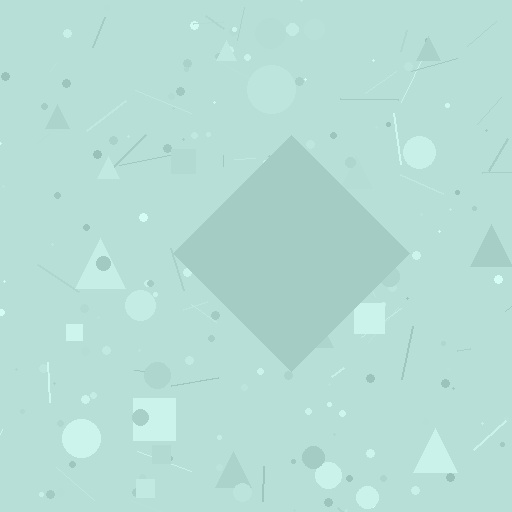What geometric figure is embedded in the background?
A diamond is embedded in the background.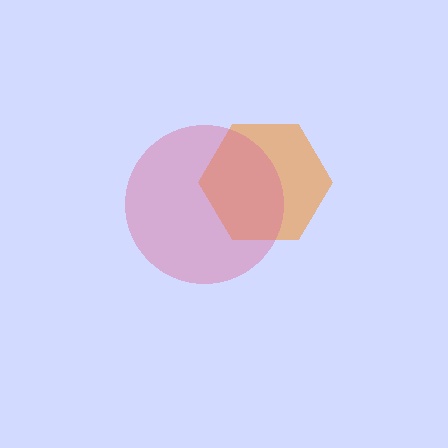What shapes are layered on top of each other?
The layered shapes are: an orange hexagon, a pink circle.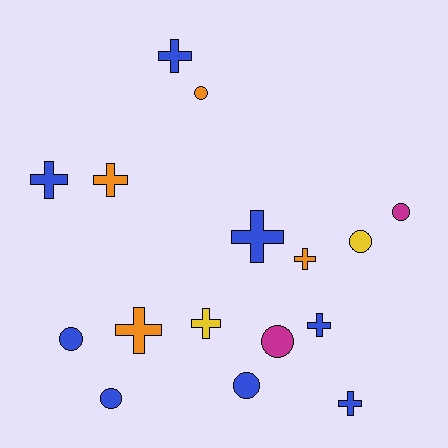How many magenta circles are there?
There are 2 magenta circles.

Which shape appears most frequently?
Cross, with 9 objects.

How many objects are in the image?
There are 16 objects.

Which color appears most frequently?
Blue, with 8 objects.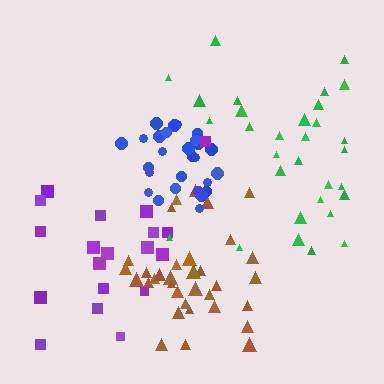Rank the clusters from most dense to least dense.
blue, brown, green, purple.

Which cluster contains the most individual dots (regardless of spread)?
Brown (34).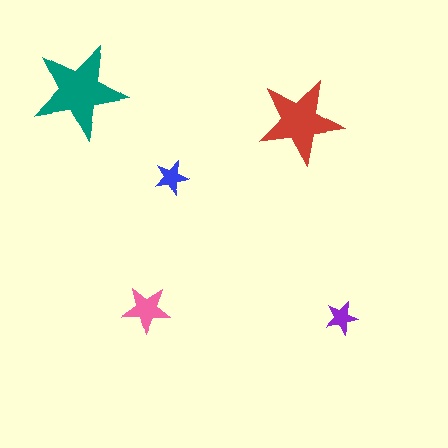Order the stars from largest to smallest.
the teal one, the red one, the pink one, the blue one, the purple one.